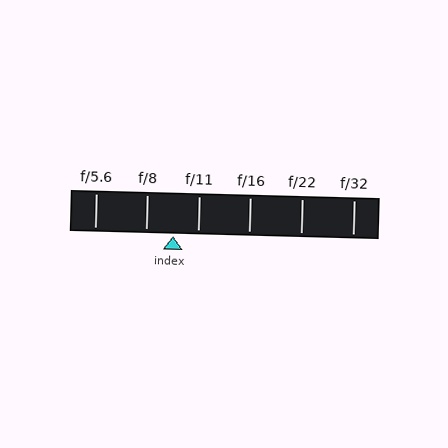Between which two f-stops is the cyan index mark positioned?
The index mark is between f/8 and f/11.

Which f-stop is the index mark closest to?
The index mark is closest to f/11.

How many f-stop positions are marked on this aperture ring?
There are 6 f-stop positions marked.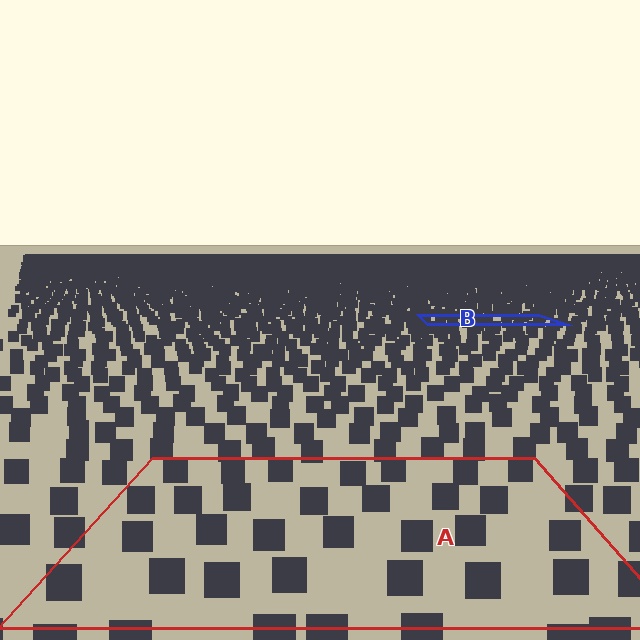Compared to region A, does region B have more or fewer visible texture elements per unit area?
Region B has more texture elements per unit area — they are packed more densely because it is farther away.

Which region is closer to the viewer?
Region A is closer. The texture elements there are larger and more spread out.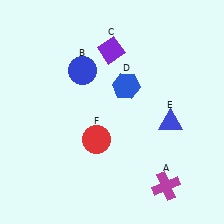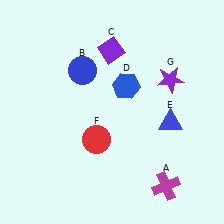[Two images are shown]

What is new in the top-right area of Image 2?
A purple star (G) was added in the top-right area of Image 2.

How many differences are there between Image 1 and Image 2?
There is 1 difference between the two images.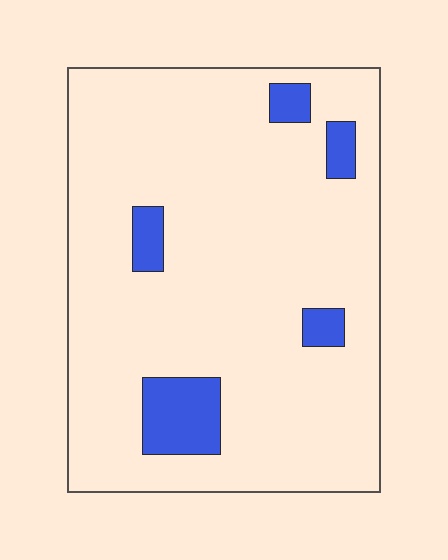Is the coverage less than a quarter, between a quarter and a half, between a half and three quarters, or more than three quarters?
Less than a quarter.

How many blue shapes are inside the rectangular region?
5.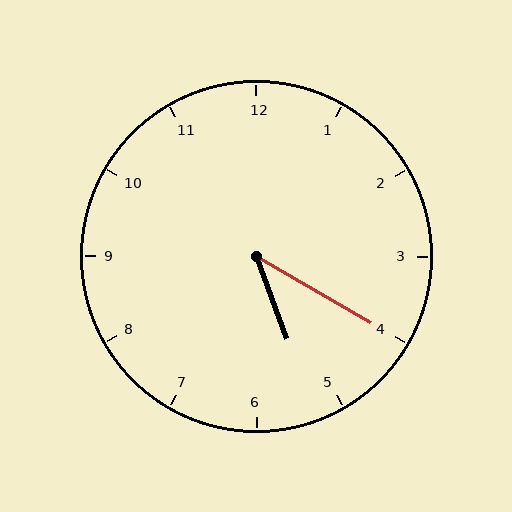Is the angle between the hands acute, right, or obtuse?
It is acute.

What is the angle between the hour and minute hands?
Approximately 40 degrees.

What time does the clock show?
5:20.